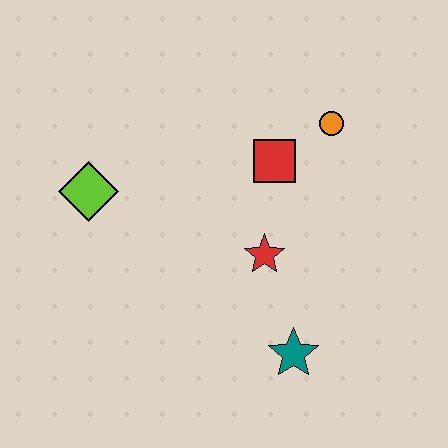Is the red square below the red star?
No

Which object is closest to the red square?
The orange circle is closest to the red square.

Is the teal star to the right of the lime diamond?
Yes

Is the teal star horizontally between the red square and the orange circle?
Yes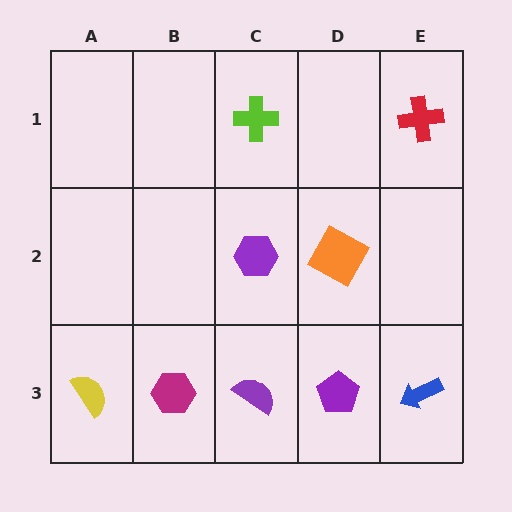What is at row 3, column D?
A purple pentagon.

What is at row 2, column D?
An orange square.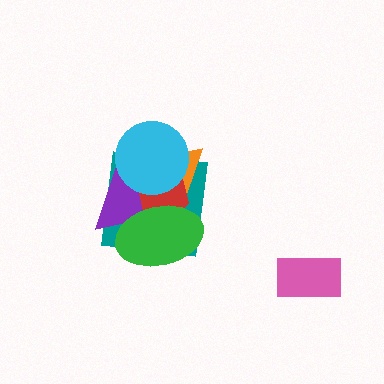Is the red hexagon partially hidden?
Yes, it is partially covered by another shape.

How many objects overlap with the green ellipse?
4 objects overlap with the green ellipse.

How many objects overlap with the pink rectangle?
0 objects overlap with the pink rectangle.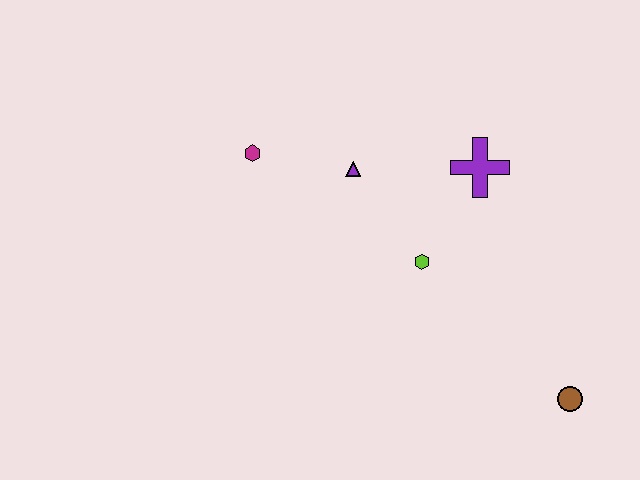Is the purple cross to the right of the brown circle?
No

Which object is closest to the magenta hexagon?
The purple triangle is closest to the magenta hexagon.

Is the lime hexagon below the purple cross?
Yes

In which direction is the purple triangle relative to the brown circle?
The purple triangle is above the brown circle.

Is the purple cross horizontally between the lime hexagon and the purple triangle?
No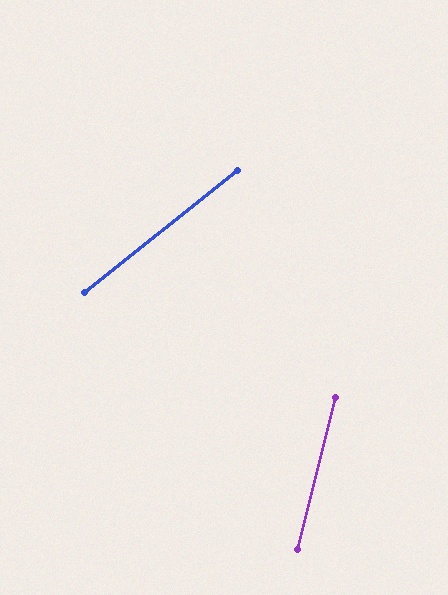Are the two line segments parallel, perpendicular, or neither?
Neither parallel nor perpendicular — they differ by about 37°.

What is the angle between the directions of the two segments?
Approximately 37 degrees.